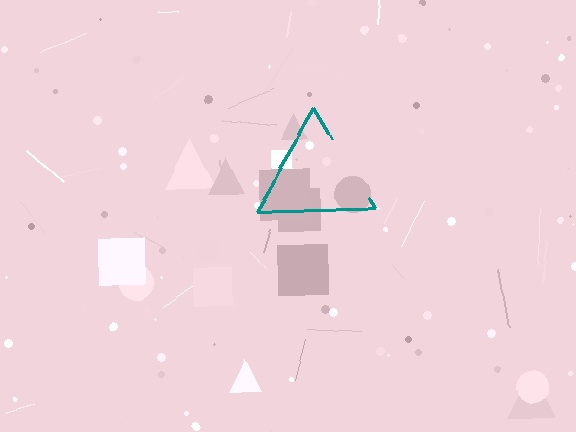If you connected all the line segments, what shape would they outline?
They would outline a triangle.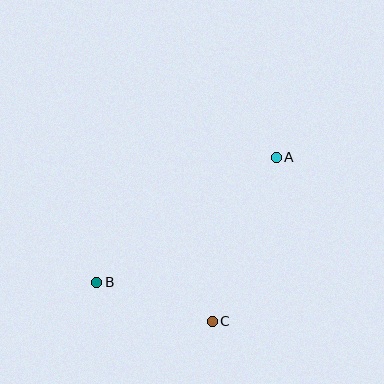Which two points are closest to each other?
Points B and C are closest to each other.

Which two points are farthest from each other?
Points A and B are farthest from each other.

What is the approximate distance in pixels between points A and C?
The distance between A and C is approximately 176 pixels.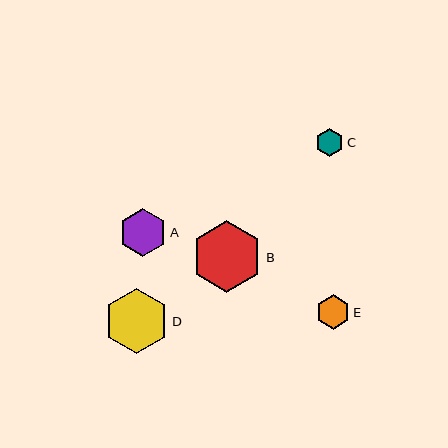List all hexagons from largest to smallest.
From largest to smallest: B, D, A, E, C.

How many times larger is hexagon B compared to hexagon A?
Hexagon B is approximately 1.5 times the size of hexagon A.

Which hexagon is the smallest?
Hexagon C is the smallest with a size of approximately 28 pixels.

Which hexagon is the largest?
Hexagon B is the largest with a size of approximately 71 pixels.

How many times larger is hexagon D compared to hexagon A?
Hexagon D is approximately 1.4 times the size of hexagon A.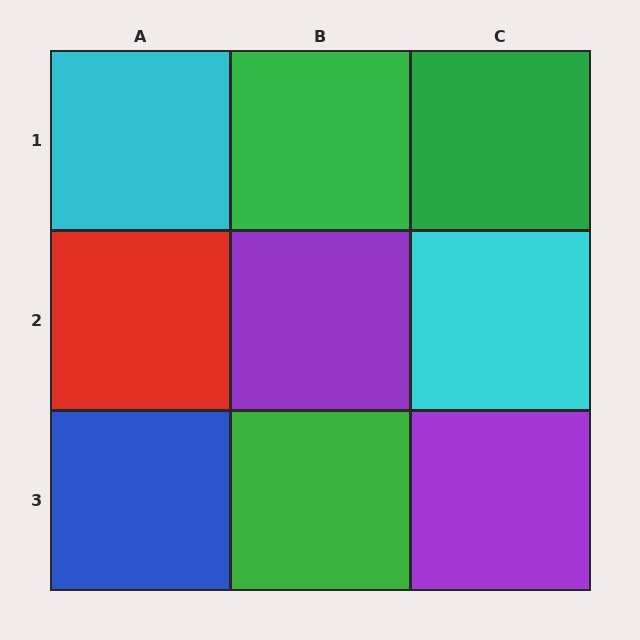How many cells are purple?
2 cells are purple.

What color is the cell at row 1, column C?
Green.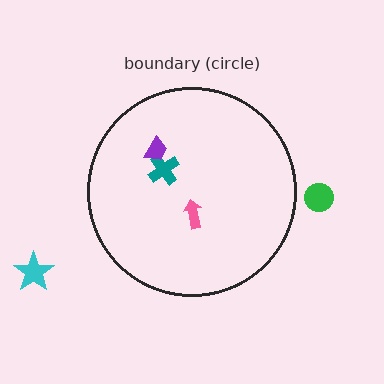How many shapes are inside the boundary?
3 inside, 2 outside.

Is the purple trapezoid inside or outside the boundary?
Inside.